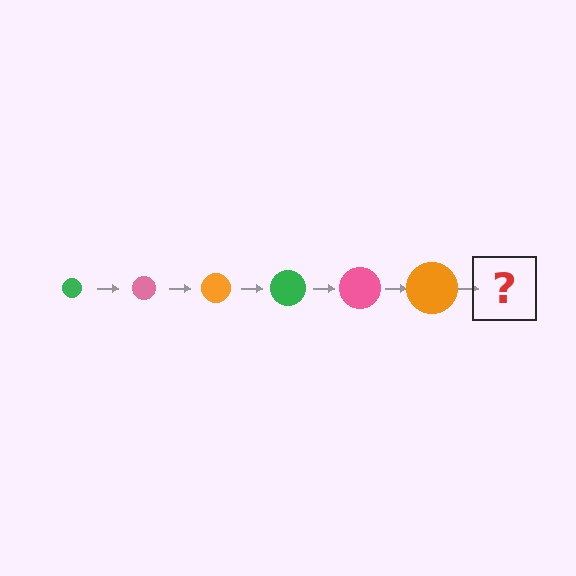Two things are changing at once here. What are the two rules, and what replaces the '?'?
The two rules are that the circle grows larger each step and the color cycles through green, pink, and orange. The '?' should be a green circle, larger than the previous one.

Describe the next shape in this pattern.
It should be a green circle, larger than the previous one.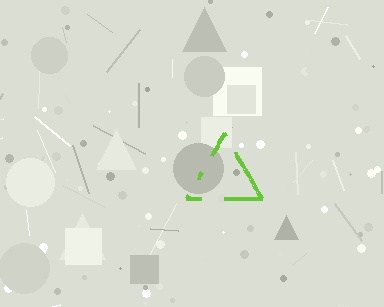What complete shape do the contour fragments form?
The contour fragments form a triangle.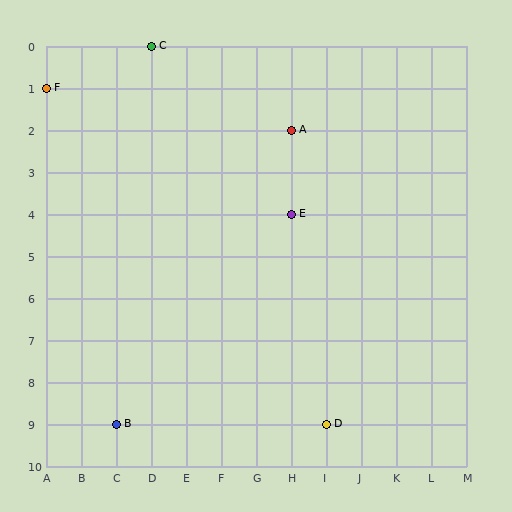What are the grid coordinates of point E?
Point E is at grid coordinates (H, 4).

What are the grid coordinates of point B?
Point B is at grid coordinates (C, 9).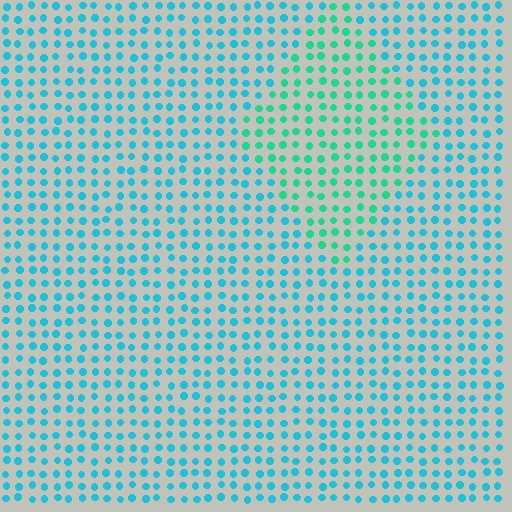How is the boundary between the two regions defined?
The boundary is defined purely by a slight shift in hue (about 32 degrees). Spacing, size, and orientation are identical on both sides.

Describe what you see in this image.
The image is filled with small cyan elements in a uniform arrangement. A diamond-shaped region is visible where the elements are tinted to a slightly different hue, forming a subtle color boundary.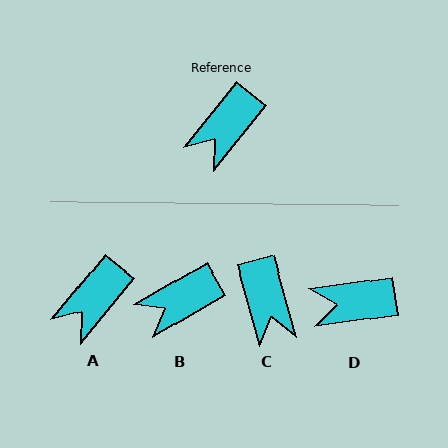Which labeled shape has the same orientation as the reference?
A.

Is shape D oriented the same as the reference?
No, it is off by about 43 degrees.